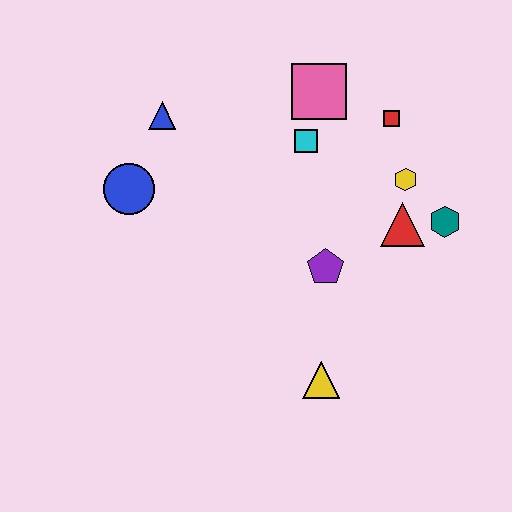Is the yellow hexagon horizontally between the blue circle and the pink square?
No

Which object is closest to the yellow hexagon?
The red triangle is closest to the yellow hexagon.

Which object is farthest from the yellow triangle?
The blue triangle is farthest from the yellow triangle.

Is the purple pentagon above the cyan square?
No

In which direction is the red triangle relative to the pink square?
The red triangle is below the pink square.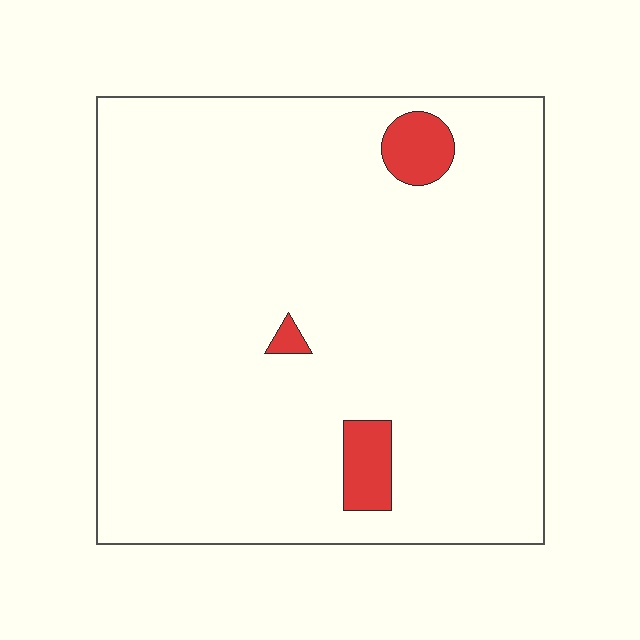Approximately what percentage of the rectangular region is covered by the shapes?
Approximately 5%.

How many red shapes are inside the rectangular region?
3.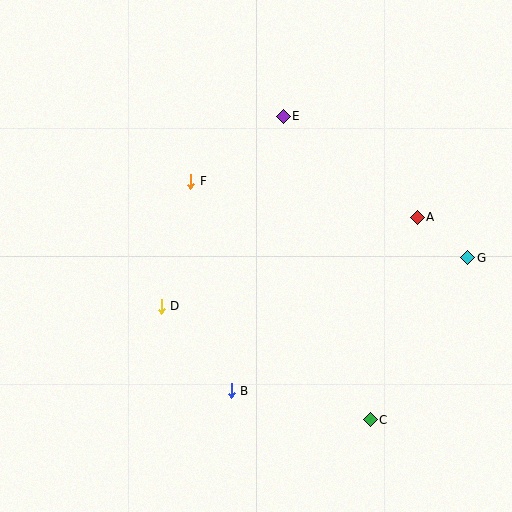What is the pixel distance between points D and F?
The distance between D and F is 129 pixels.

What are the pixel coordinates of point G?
Point G is at (468, 258).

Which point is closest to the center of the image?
Point F at (191, 181) is closest to the center.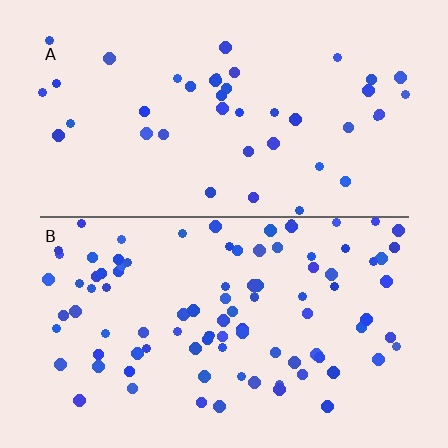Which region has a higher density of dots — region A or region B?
B (the bottom).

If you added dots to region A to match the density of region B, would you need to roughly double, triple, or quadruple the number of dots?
Approximately double.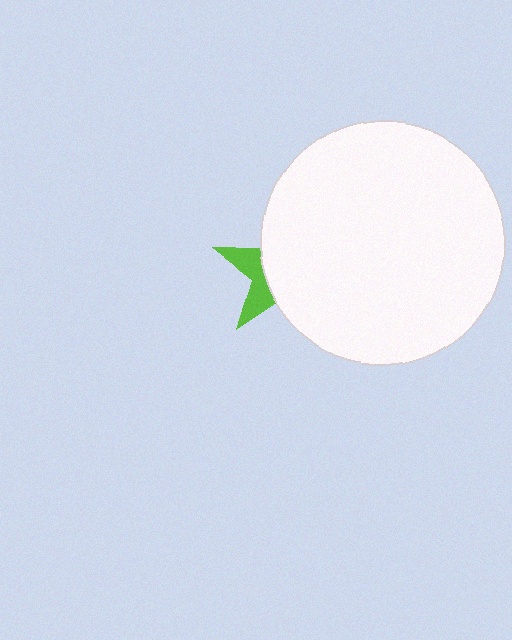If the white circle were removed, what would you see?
You would see the complete lime star.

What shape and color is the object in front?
The object in front is a white circle.